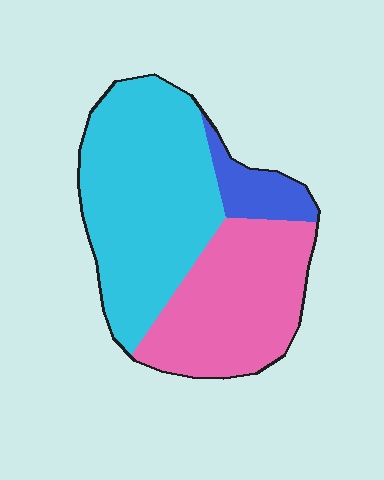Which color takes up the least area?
Blue, at roughly 10%.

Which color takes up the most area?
Cyan, at roughly 50%.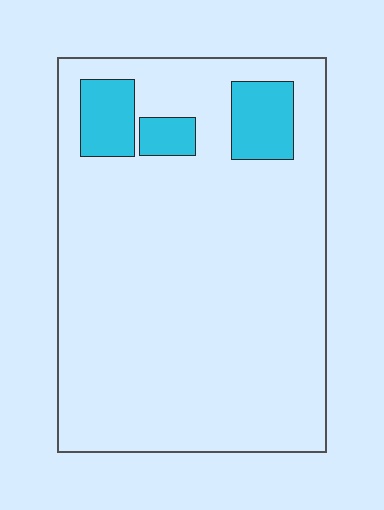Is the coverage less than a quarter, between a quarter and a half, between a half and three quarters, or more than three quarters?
Less than a quarter.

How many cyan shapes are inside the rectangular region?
3.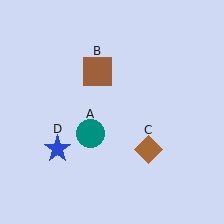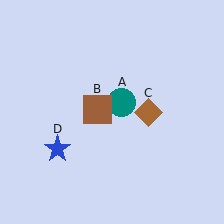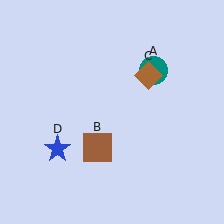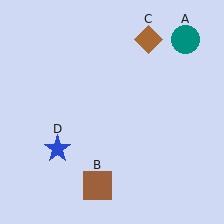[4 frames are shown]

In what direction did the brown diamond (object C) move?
The brown diamond (object C) moved up.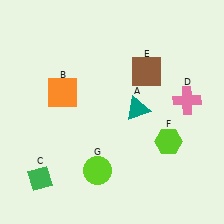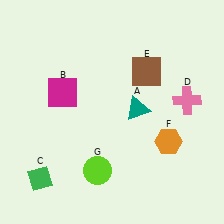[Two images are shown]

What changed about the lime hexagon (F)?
In Image 1, F is lime. In Image 2, it changed to orange.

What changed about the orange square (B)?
In Image 1, B is orange. In Image 2, it changed to magenta.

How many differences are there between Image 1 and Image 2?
There are 2 differences between the two images.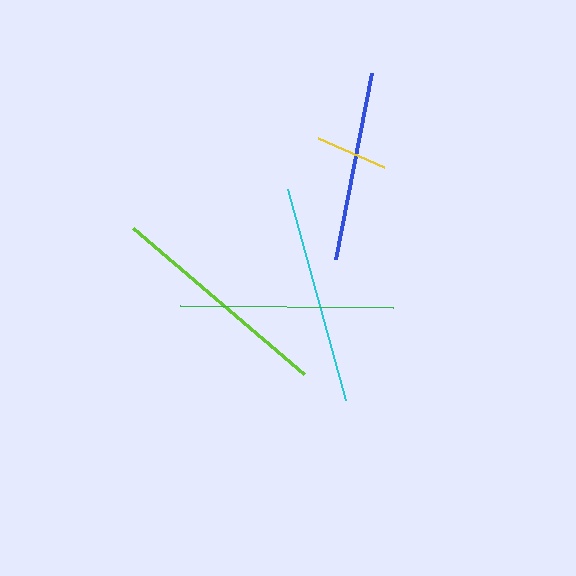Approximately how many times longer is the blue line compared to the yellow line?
The blue line is approximately 2.6 times the length of the yellow line.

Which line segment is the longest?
The lime line is the longest at approximately 224 pixels.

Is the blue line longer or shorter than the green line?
The green line is longer than the blue line.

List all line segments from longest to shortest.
From longest to shortest: lime, cyan, green, blue, yellow.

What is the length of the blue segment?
The blue segment is approximately 190 pixels long.